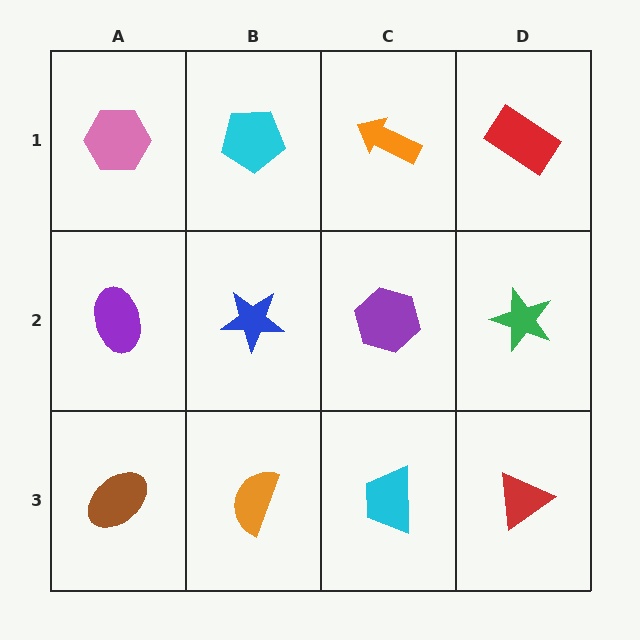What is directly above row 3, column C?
A purple hexagon.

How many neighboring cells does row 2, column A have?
3.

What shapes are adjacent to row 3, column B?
A blue star (row 2, column B), a brown ellipse (row 3, column A), a cyan trapezoid (row 3, column C).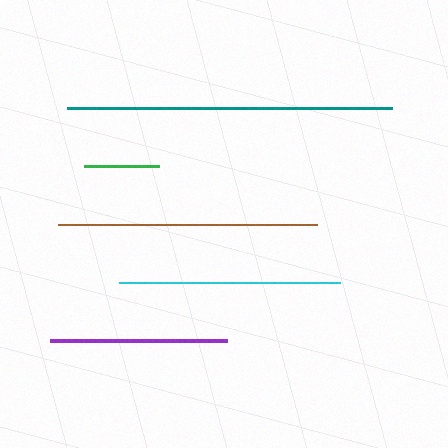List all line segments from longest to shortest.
From longest to shortest: teal, brown, cyan, purple, green.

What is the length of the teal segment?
The teal segment is approximately 325 pixels long.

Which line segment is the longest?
The teal line is the longest at approximately 325 pixels.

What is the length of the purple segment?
The purple segment is approximately 177 pixels long.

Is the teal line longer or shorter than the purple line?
The teal line is longer than the purple line.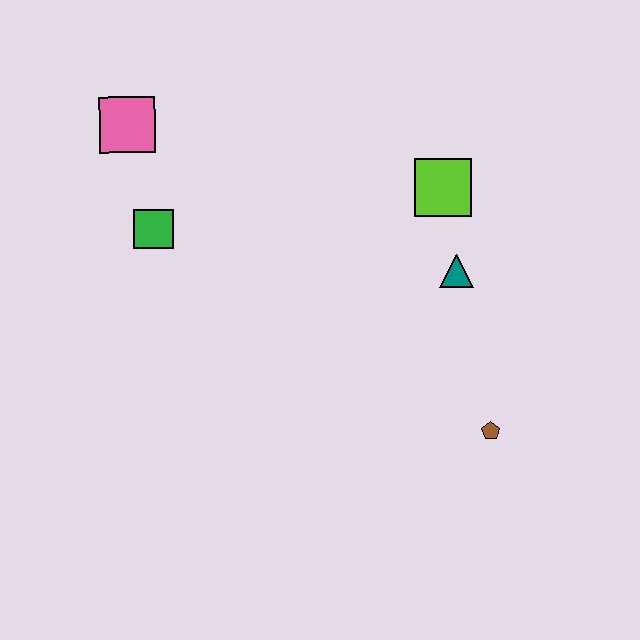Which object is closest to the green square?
The pink square is closest to the green square.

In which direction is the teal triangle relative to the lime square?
The teal triangle is below the lime square.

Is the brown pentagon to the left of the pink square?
No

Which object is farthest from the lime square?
The pink square is farthest from the lime square.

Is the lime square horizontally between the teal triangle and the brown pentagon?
No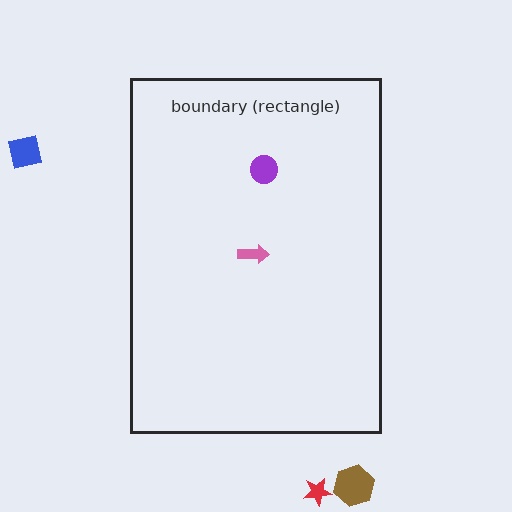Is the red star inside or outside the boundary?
Outside.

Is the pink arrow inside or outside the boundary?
Inside.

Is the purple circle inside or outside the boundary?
Inside.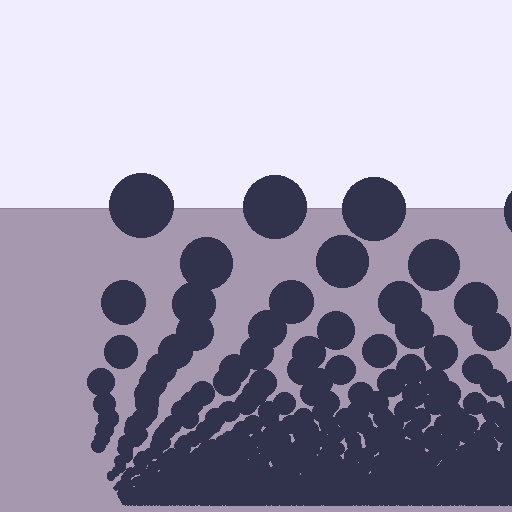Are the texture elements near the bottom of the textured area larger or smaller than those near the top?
Smaller. The gradient is inverted — elements near the bottom are smaller and denser.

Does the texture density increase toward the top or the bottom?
Density increases toward the bottom.